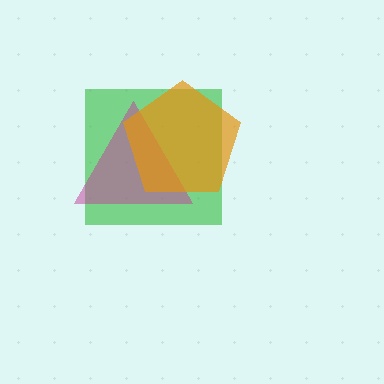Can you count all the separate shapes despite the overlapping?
Yes, there are 3 separate shapes.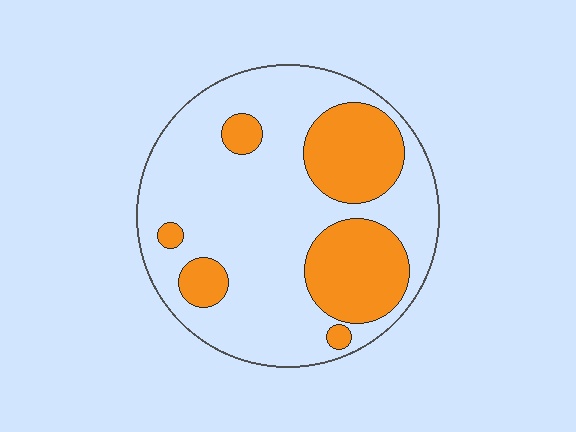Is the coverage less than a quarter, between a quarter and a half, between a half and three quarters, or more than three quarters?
Between a quarter and a half.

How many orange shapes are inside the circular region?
6.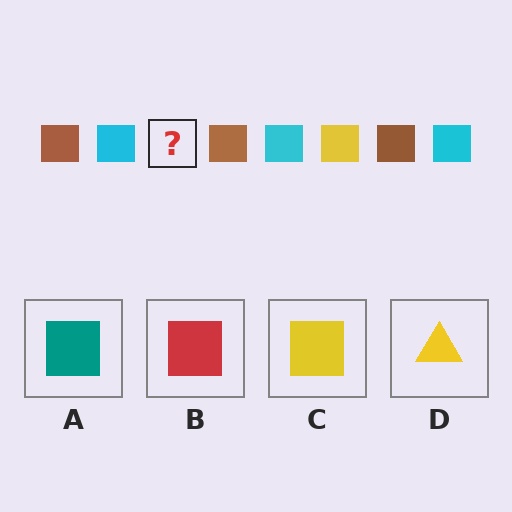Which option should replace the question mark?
Option C.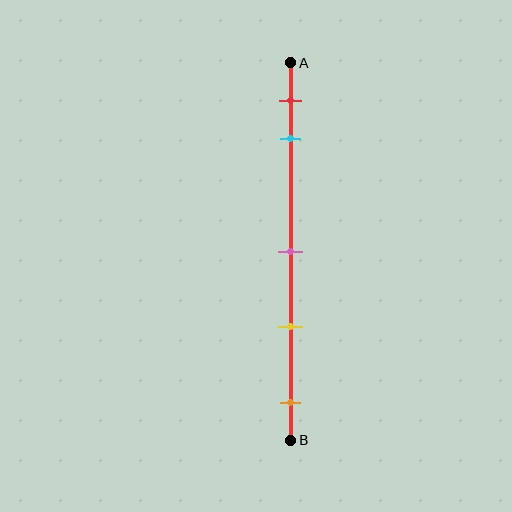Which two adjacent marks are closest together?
The red and cyan marks are the closest adjacent pair.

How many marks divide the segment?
There are 5 marks dividing the segment.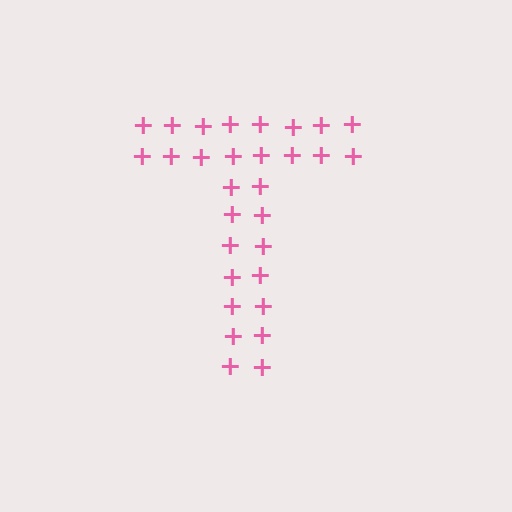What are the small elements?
The small elements are plus signs.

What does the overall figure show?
The overall figure shows the letter T.